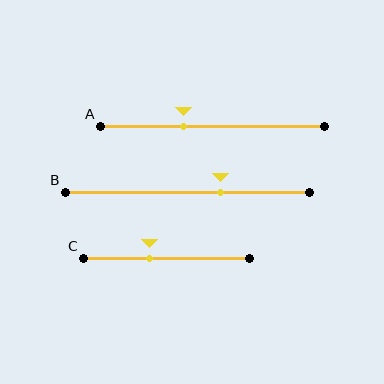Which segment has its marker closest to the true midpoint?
Segment C has its marker closest to the true midpoint.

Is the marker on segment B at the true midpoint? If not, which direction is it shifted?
No, the marker on segment B is shifted to the right by about 14% of the segment length.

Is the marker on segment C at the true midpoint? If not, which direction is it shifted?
No, the marker on segment C is shifted to the left by about 10% of the segment length.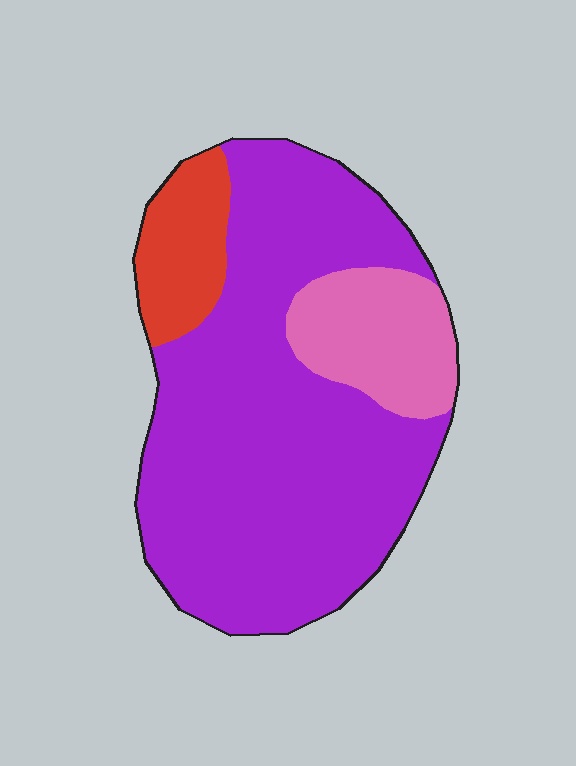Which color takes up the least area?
Red, at roughly 10%.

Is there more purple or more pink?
Purple.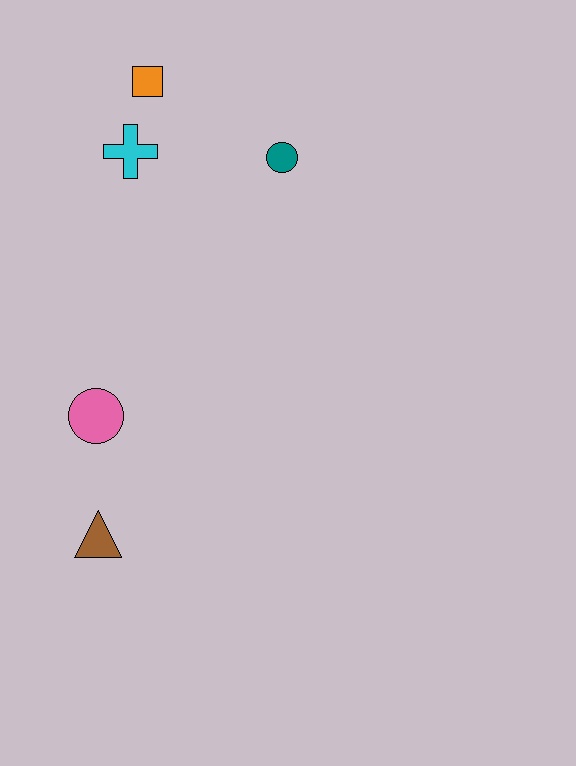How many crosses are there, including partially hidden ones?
There is 1 cross.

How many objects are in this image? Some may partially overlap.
There are 5 objects.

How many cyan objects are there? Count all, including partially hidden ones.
There is 1 cyan object.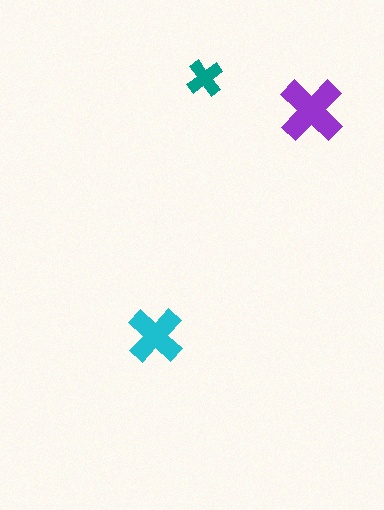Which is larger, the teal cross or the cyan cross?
The cyan one.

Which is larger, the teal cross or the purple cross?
The purple one.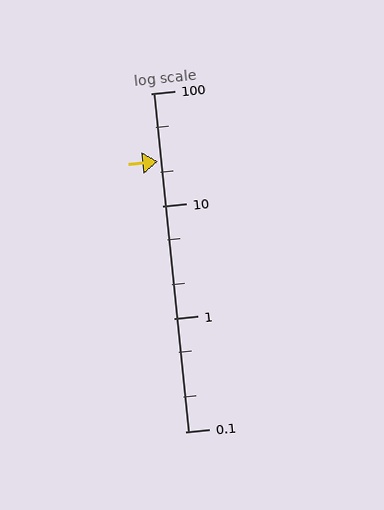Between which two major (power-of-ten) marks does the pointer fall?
The pointer is between 10 and 100.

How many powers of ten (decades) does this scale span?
The scale spans 3 decades, from 0.1 to 100.